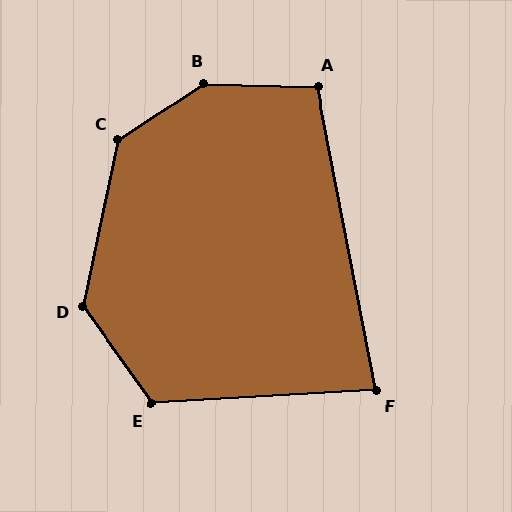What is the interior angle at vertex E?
Approximately 122 degrees (obtuse).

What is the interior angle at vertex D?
Approximately 133 degrees (obtuse).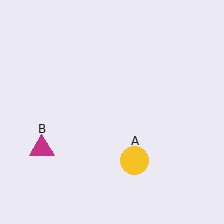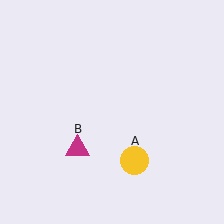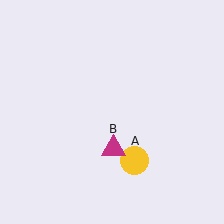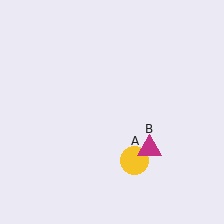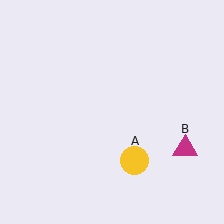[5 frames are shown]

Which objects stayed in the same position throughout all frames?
Yellow circle (object A) remained stationary.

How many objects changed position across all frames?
1 object changed position: magenta triangle (object B).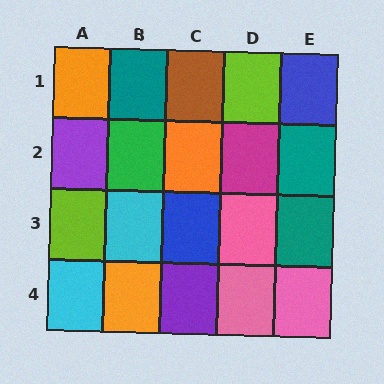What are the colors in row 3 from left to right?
Lime, cyan, blue, pink, teal.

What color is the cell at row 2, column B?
Green.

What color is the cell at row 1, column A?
Orange.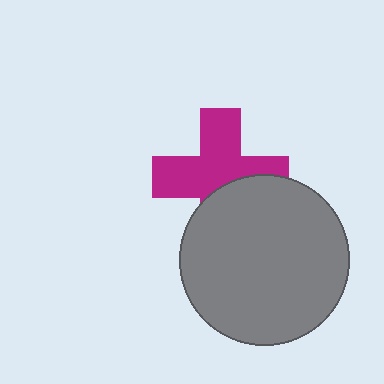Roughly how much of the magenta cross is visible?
About half of it is visible (roughly 64%).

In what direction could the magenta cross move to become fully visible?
The magenta cross could move up. That would shift it out from behind the gray circle entirely.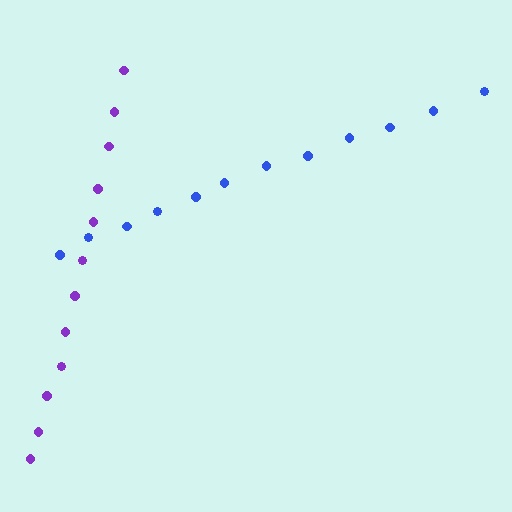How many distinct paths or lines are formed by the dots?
There are 2 distinct paths.